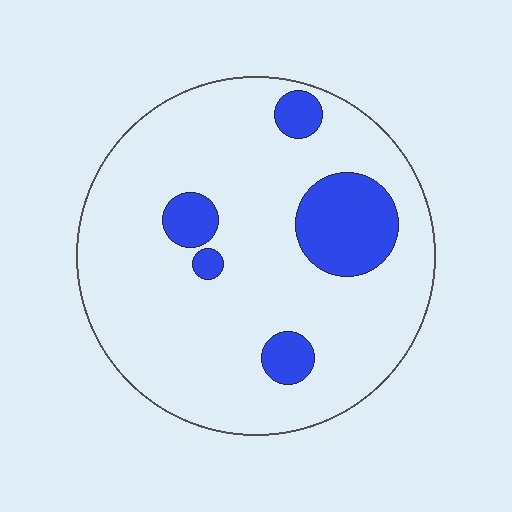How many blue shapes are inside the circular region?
5.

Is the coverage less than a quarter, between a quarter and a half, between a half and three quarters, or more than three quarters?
Less than a quarter.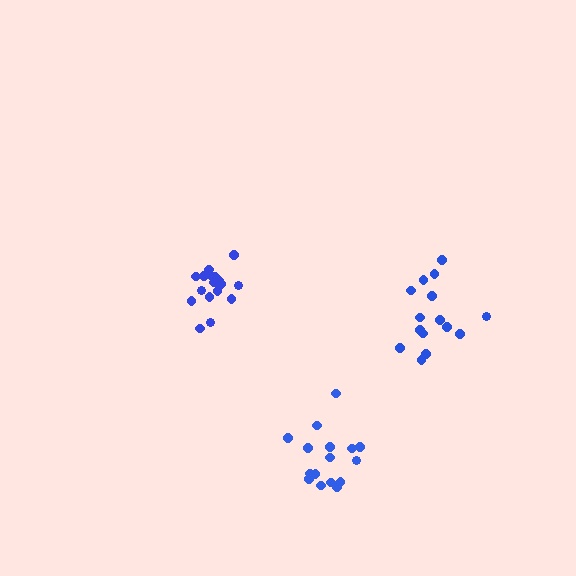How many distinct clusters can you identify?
There are 3 distinct clusters.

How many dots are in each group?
Group 1: 15 dots, Group 2: 16 dots, Group 3: 17 dots (48 total).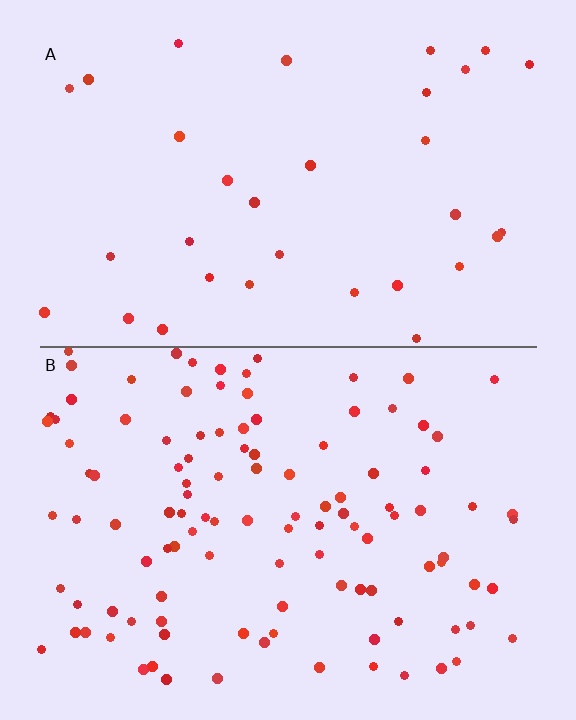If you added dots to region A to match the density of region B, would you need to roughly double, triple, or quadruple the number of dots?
Approximately triple.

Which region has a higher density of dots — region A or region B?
B (the bottom).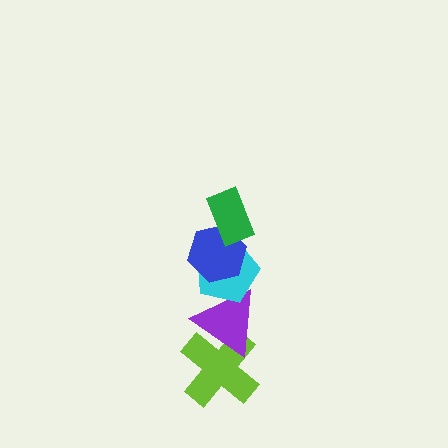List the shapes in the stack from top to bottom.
From top to bottom: the green rectangle, the blue hexagon, the cyan pentagon, the purple triangle, the lime cross.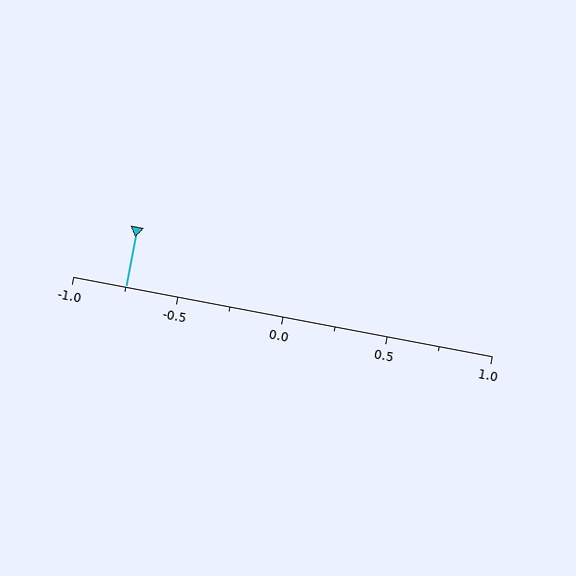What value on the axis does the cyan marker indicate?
The marker indicates approximately -0.75.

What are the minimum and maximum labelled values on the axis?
The axis runs from -1.0 to 1.0.